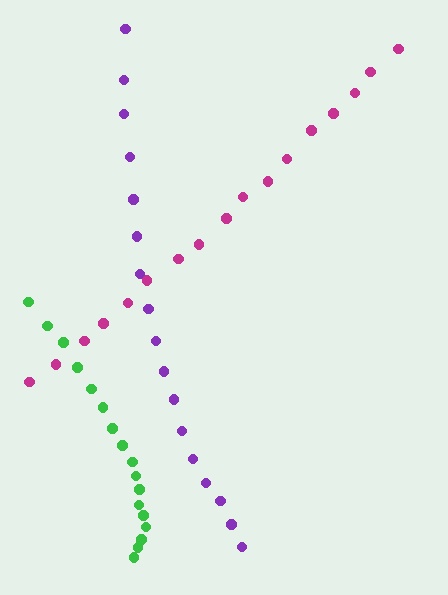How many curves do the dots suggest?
There are 3 distinct paths.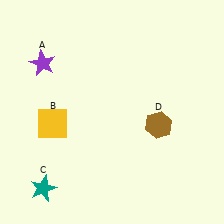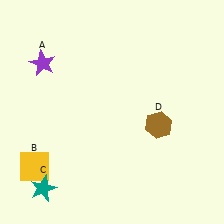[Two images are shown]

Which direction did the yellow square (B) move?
The yellow square (B) moved down.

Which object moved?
The yellow square (B) moved down.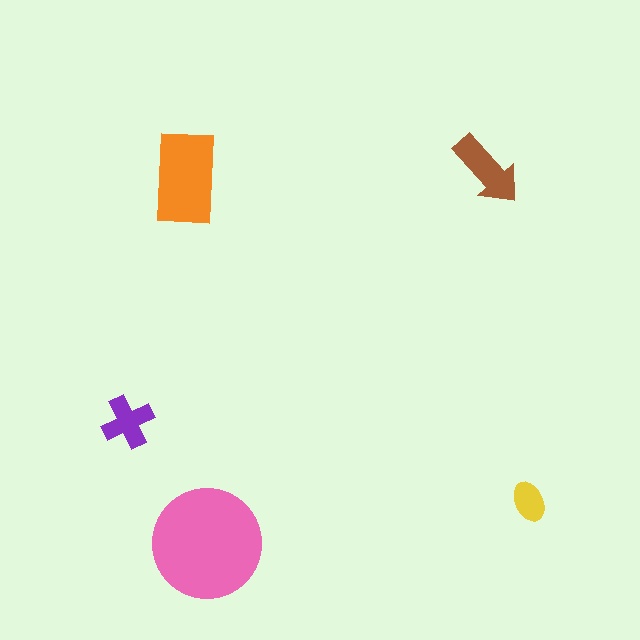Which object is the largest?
The pink circle.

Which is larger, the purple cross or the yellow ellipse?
The purple cross.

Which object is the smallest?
The yellow ellipse.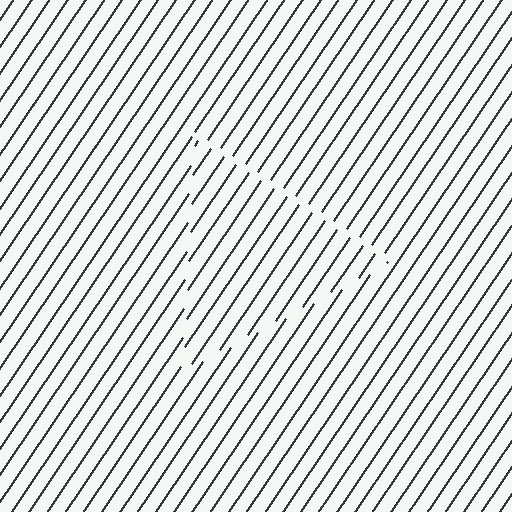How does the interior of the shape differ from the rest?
The interior of the shape contains the same grating, shifted by half a period — the contour is defined by the phase discontinuity where line-ends from the inner and outer gratings abut.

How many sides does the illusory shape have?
3 sides — the line-ends trace a triangle.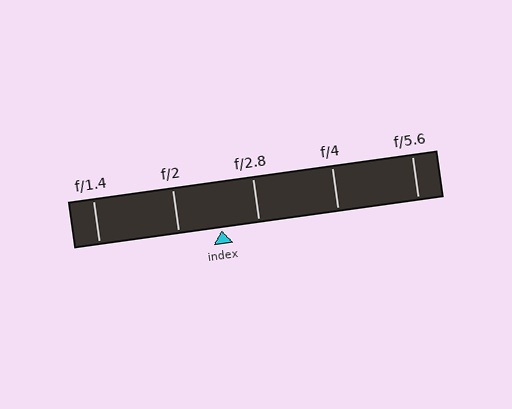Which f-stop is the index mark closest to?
The index mark is closest to f/2.8.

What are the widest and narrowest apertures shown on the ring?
The widest aperture shown is f/1.4 and the narrowest is f/5.6.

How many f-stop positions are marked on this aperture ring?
There are 5 f-stop positions marked.